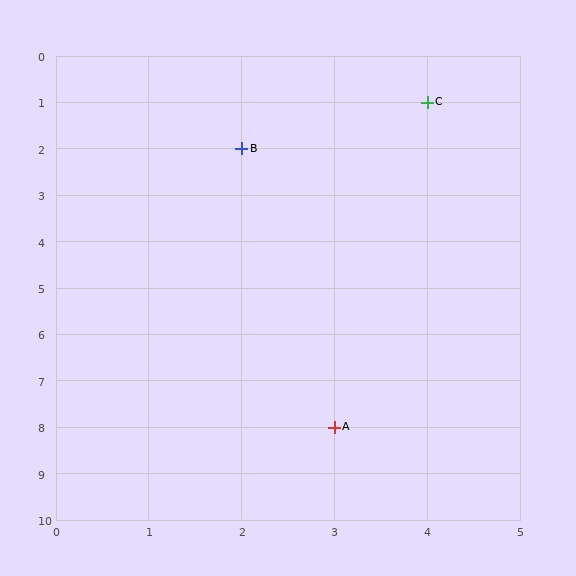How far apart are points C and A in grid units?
Points C and A are 1 column and 7 rows apart (about 7.1 grid units diagonally).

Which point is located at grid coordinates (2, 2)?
Point B is at (2, 2).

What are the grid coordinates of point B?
Point B is at grid coordinates (2, 2).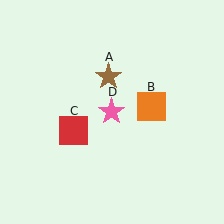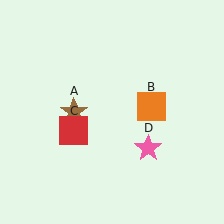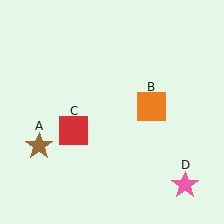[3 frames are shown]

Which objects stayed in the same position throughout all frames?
Orange square (object B) and red square (object C) remained stationary.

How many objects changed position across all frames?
2 objects changed position: brown star (object A), pink star (object D).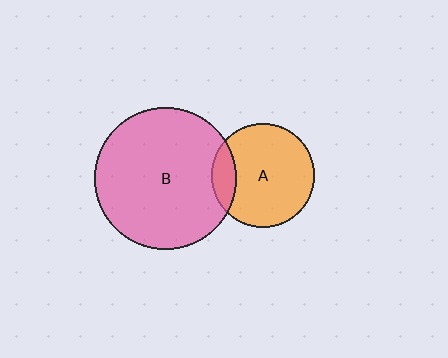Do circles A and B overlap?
Yes.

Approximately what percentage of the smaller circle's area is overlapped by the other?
Approximately 15%.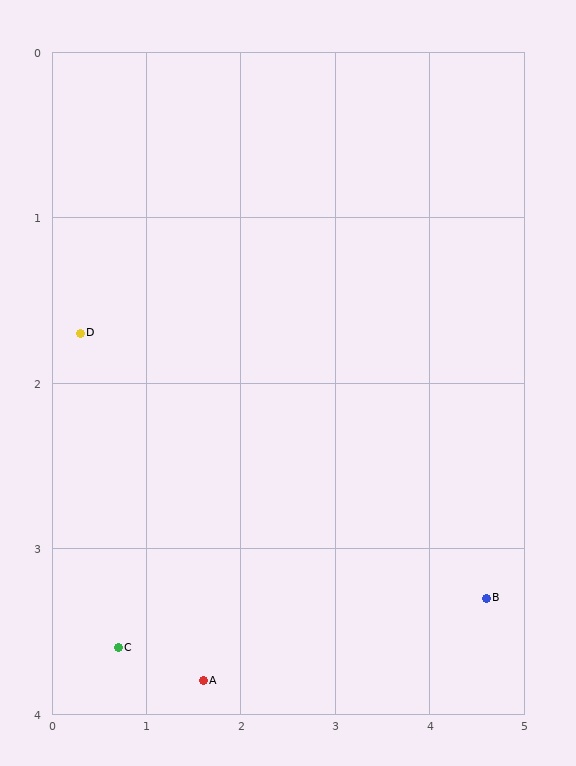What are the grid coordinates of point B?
Point B is at approximately (4.6, 3.3).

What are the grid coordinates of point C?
Point C is at approximately (0.7, 3.6).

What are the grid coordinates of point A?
Point A is at approximately (1.6, 3.8).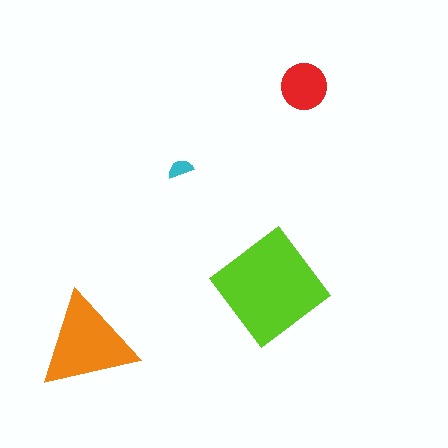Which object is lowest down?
The orange triangle is bottommost.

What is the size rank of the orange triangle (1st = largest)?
2nd.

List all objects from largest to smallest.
The lime diamond, the orange triangle, the red circle, the cyan semicircle.